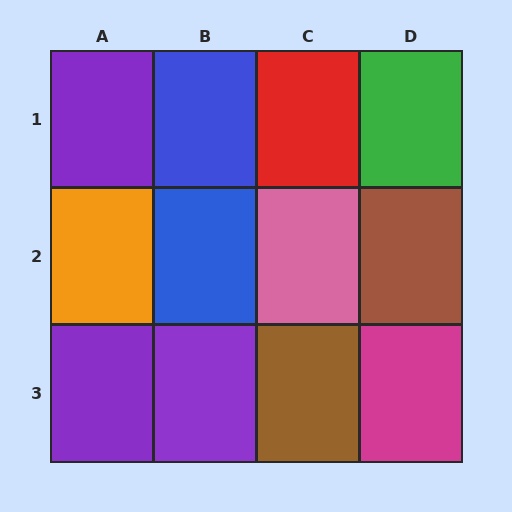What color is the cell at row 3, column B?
Purple.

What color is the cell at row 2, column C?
Pink.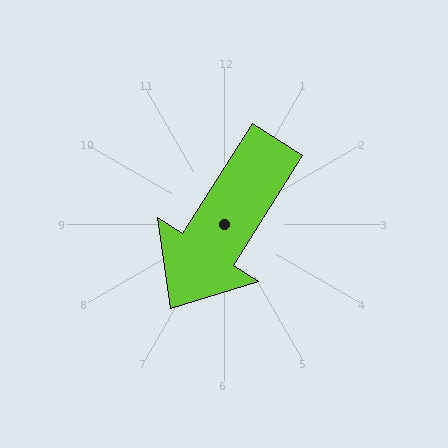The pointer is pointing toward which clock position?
Roughly 7 o'clock.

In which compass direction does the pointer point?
Southwest.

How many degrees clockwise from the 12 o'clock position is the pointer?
Approximately 212 degrees.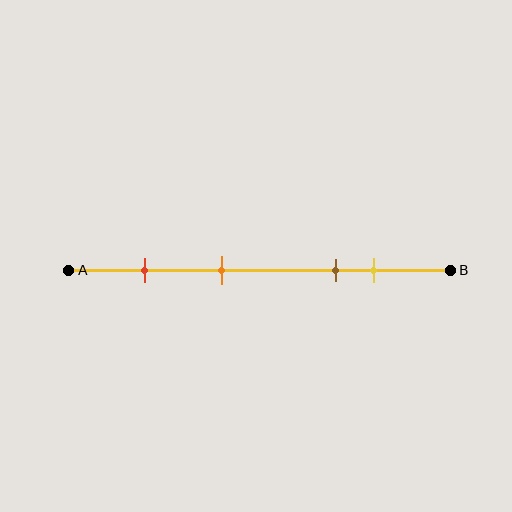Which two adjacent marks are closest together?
The brown and yellow marks are the closest adjacent pair.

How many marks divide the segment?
There are 4 marks dividing the segment.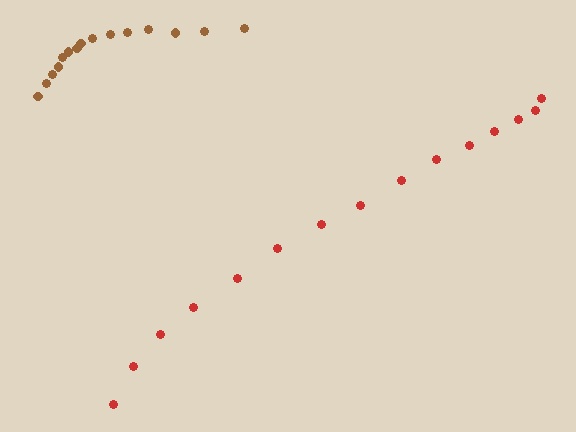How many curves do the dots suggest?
There are 2 distinct paths.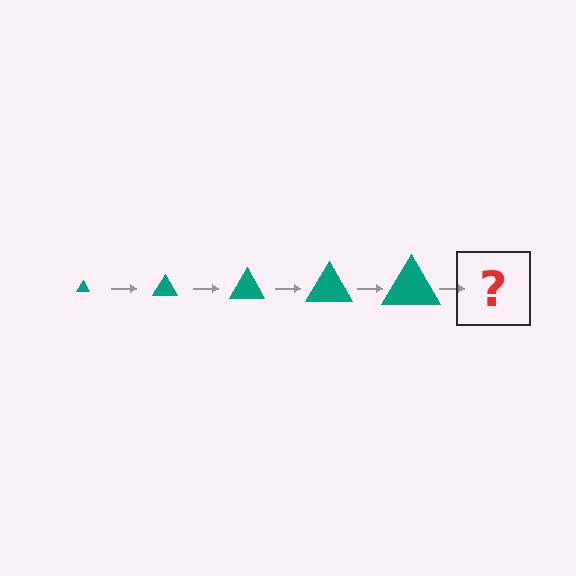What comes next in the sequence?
The next element should be a teal triangle, larger than the previous one.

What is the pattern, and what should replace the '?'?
The pattern is that the triangle gets progressively larger each step. The '?' should be a teal triangle, larger than the previous one.